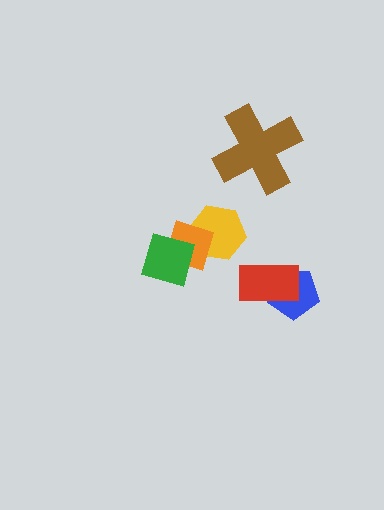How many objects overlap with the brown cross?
0 objects overlap with the brown cross.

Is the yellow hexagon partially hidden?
Yes, it is partially covered by another shape.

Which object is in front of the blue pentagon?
The red rectangle is in front of the blue pentagon.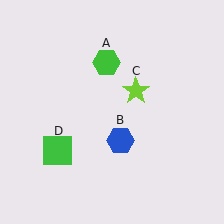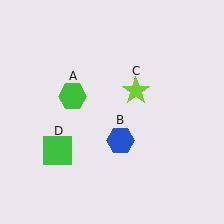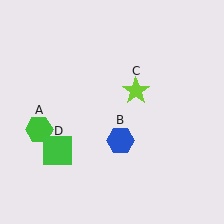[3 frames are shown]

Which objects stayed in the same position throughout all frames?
Blue hexagon (object B) and lime star (object C) and green square (object D) remained stationary.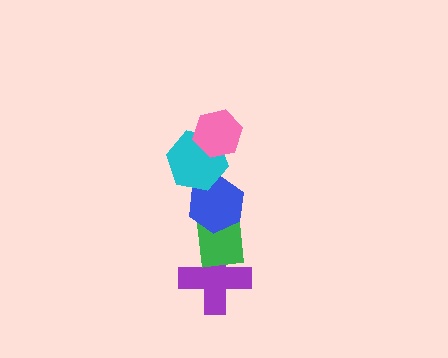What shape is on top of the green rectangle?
The blue hexagon is on top of the green rectangle.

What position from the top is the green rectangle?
The green rectangle is 4th from the top.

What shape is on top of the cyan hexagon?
The pink hexagon is on top of the cyan hexagon.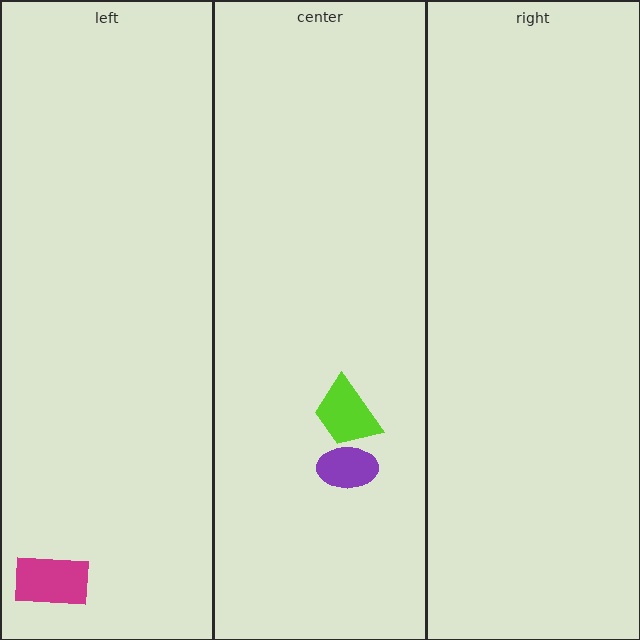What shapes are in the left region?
The magenta rectangle.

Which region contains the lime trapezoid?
The center region.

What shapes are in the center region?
The lime trapezoid, the purple ellipse.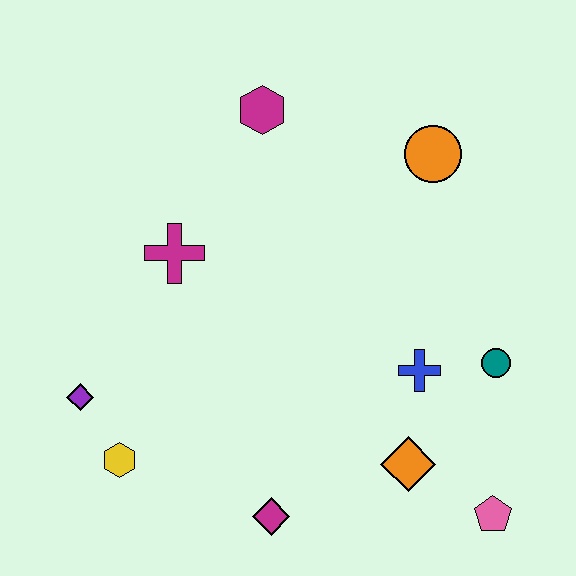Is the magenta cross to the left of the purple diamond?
No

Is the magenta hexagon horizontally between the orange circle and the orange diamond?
No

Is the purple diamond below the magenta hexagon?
Yes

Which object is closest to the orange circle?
The magenta hexagon is closest to the orange circle.